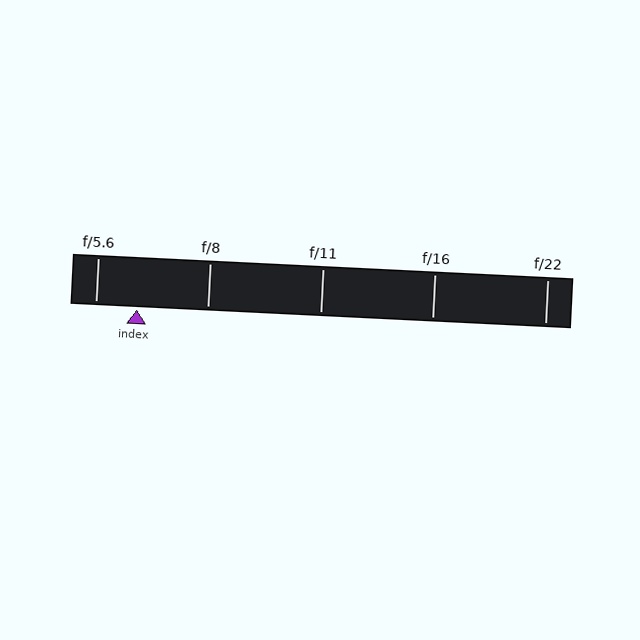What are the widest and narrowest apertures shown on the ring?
The widest aperture shown is f/5.6 and the narrowest is f/22.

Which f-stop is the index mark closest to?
The index mark is closest to f/5.6.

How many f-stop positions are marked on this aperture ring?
There are 5 f-stop positions marked.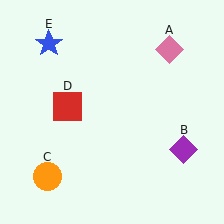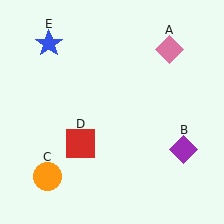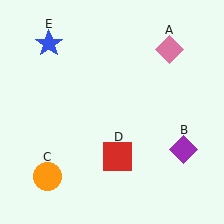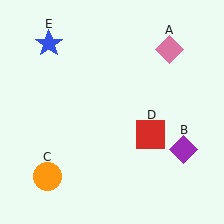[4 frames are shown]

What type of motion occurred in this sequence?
The red square (object D) rotated counterclockwise around the center of the scene.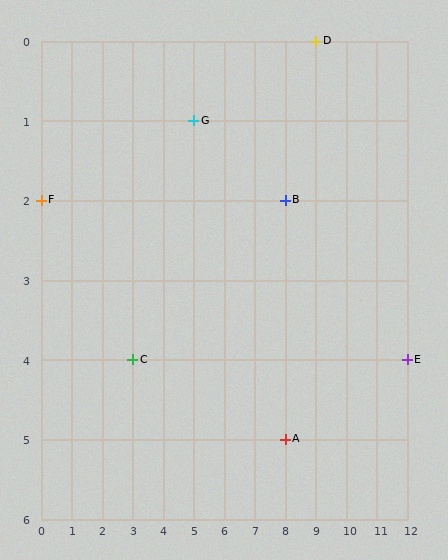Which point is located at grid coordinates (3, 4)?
Point C is at (3, 4).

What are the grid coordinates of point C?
Point C is at grid coordinates (3, 4).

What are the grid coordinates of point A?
Point A is at grid coordinates (8, 5).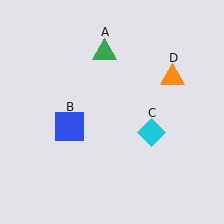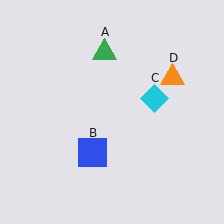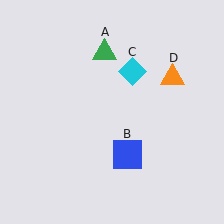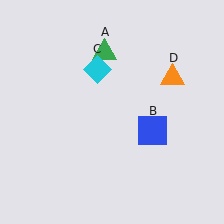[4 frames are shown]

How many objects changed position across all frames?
2 objects changed position: blue square (object B), cyan diamond (object C).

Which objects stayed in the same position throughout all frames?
Green triangle (object A) and orange triangle (object D) remained stationary.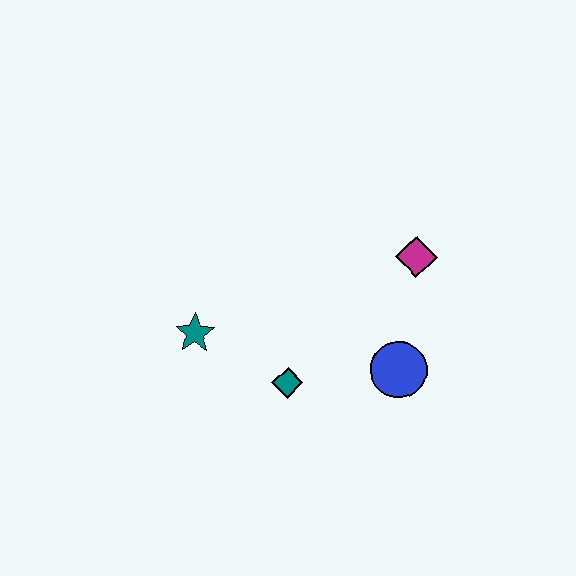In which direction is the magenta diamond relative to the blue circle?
The magenta diamond is above the blue circle.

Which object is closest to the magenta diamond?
The blue circle is closest to the magenta diamond.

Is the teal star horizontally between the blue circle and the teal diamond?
No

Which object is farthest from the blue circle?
The teal star is farthest from the blue circle.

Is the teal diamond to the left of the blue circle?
Yes